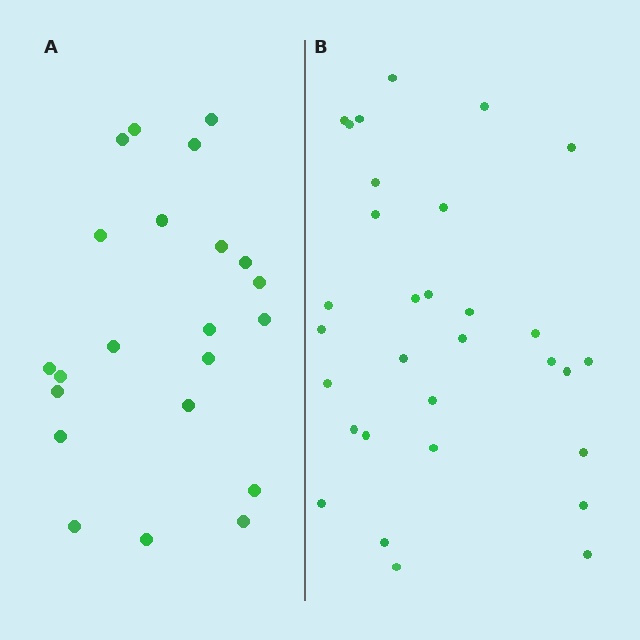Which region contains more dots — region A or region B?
Region B (the right region) has more dots.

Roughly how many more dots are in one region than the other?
Region B has roughly 8 or so more dots than region A.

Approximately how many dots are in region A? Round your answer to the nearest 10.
About 20 dots. (The exact count is 22, which rounds to 20.)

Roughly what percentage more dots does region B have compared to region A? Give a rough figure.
About 40% more.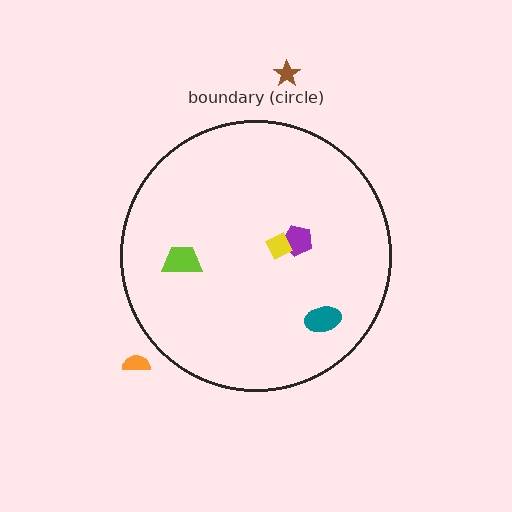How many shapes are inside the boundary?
4 inside, 2 outside.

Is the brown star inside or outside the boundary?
Outside.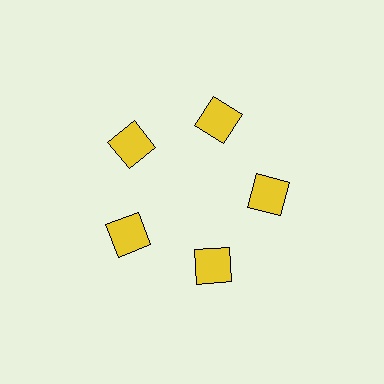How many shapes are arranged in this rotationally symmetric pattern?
There are 5 shapes, arranged in 5 groups of 1.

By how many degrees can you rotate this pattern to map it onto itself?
The pattern maps onto itself every 72 degrees of rotation.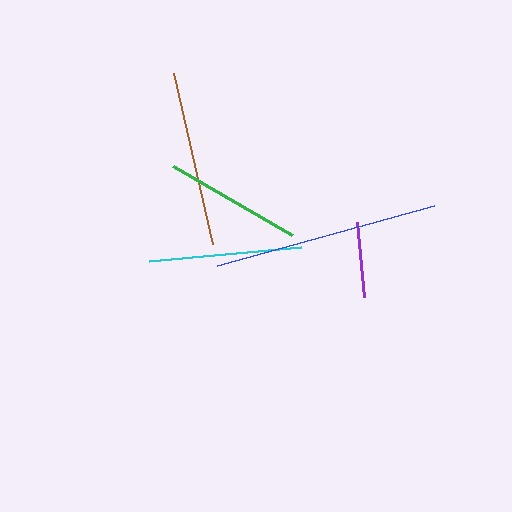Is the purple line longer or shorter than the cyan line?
The cyan line is longer than the purple line.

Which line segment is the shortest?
The purple line is the shortest at approximately 76 pixels.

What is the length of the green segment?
The green segment is approximately 137 pixels long.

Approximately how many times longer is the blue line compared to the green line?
The blue line is approximately 1.6 times the length of the green line.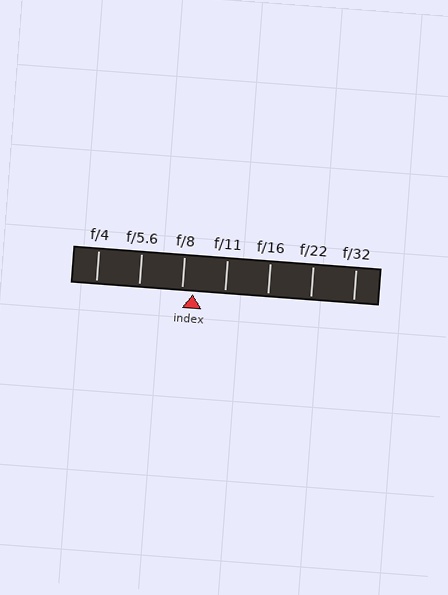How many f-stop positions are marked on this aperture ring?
There are 7 f-stop positions marked.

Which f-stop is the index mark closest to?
The index mark is closest to f/8.